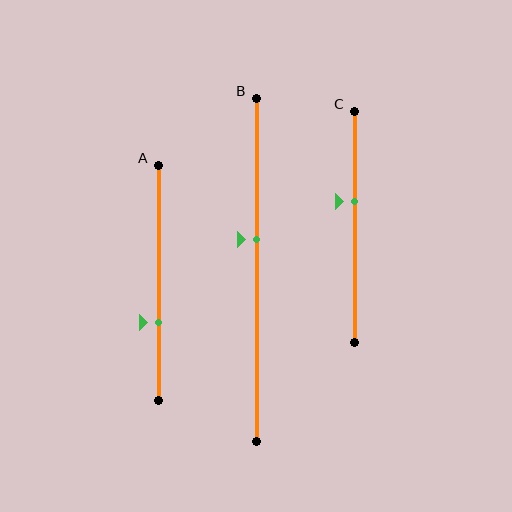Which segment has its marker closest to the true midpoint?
Segment B has its marker closest to the true midpoint.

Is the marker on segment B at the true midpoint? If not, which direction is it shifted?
No, the marker on segment B is shifted upward by about 9% of the segment length.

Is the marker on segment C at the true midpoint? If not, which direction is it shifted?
No, the marker on segment C is shifted upward by about 11% of the segment length.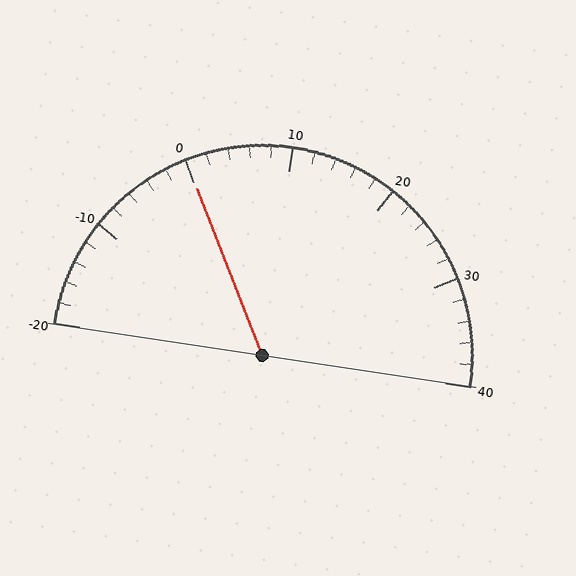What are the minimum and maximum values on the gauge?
The gauge ranges from -20 to 40.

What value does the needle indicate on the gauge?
The needle indicates approximately 0.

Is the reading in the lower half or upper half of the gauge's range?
The reading is in the lower half of the range (-20 to 40).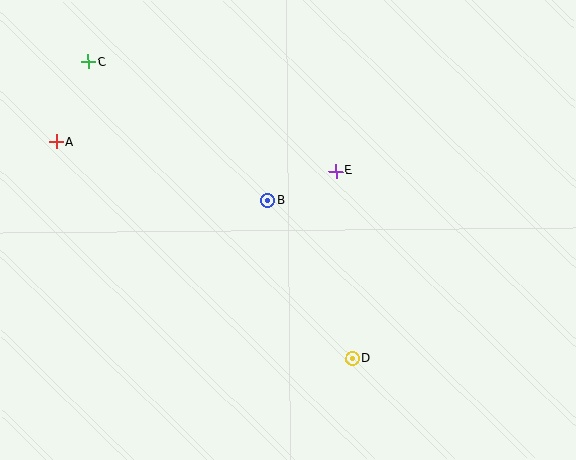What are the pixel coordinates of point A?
Point A is at (57, 142).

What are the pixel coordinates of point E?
Point E is at (336, 171).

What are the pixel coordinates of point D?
Point D is at (352, 359).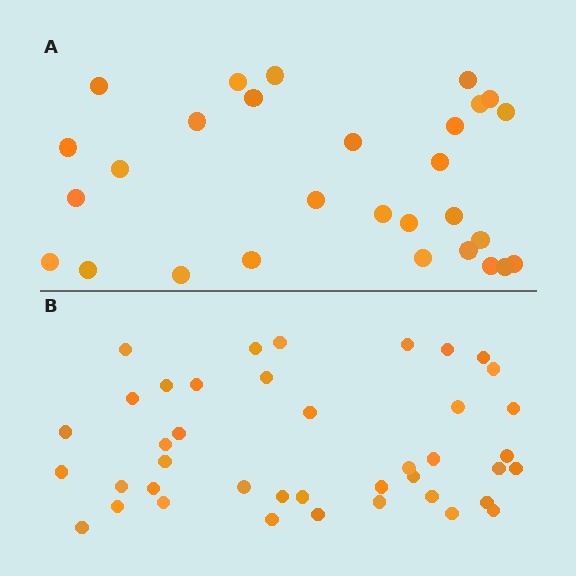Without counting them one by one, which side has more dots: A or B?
Region B (the bottom region) has more dots.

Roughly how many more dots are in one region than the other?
Region B has roughly 12 or so more dots than region A.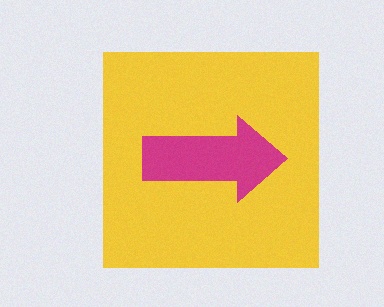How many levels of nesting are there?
2.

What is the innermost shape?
The magenta arrow.